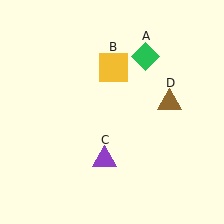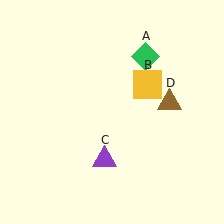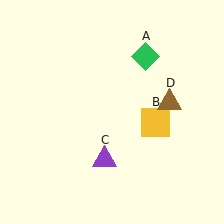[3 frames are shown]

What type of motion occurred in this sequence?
The yellow square (object B) rotated clockwise around the center of the scene.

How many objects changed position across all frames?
1 object changed position: yellow square (object B).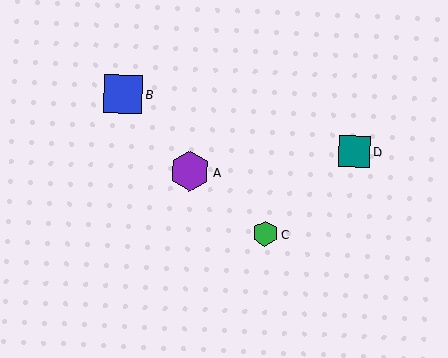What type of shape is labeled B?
Shape B is a blue square.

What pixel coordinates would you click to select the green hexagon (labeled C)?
Click at (265, 233) to select the green hexagon C.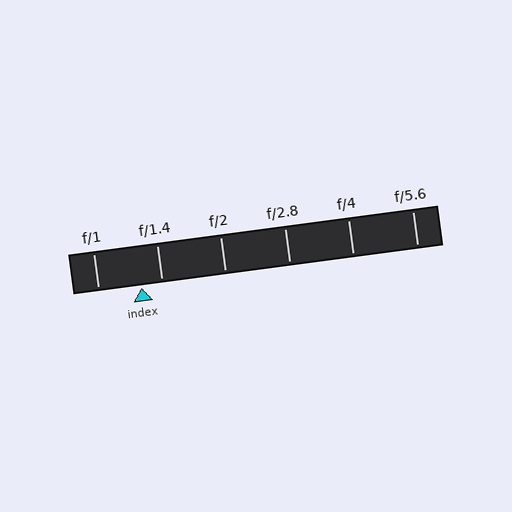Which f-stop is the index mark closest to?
The index mark is closest to f/1.4.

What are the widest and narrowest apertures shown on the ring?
The widest aperture shown is f/1 and the narrowest is f/5.6.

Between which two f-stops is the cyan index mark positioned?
The index mark is between f/1 and f/1.4.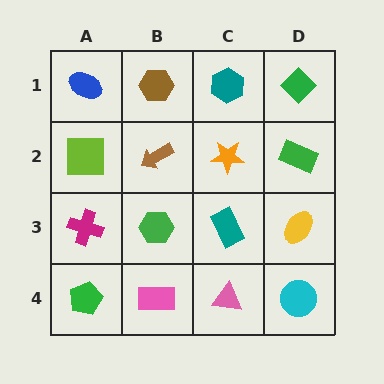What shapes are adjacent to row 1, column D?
A green rectangle (row 2, column D), a teal hexagon (row 1, column C).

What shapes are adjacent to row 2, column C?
A teal hexagon (row 1, column C), a teal rectangle (row 3, column C), a brown arrow (row 2, column B), a green rectangle (row 2, column D).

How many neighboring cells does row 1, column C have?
3.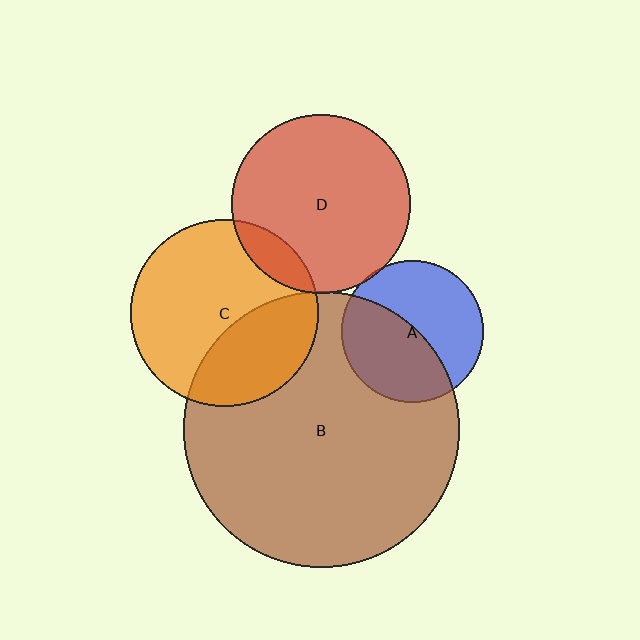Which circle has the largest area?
Circle B (brown).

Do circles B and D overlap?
Yes.